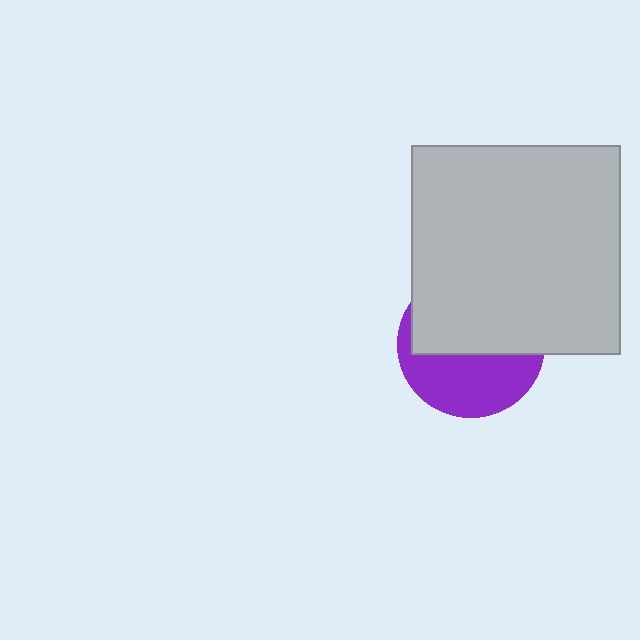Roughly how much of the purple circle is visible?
A small part of it is visible (roughly 44%).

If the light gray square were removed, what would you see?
You would see the complete purple circle.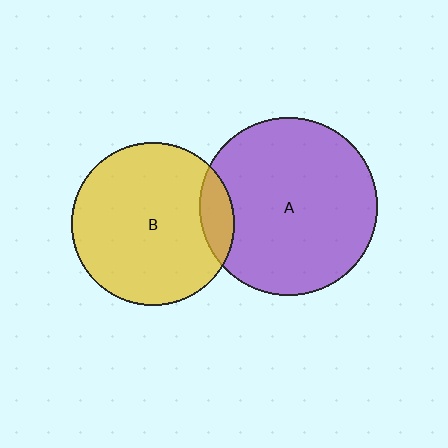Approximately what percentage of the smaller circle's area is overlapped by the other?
Approximately 10%.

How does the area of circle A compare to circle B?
Approximately 1.2 times.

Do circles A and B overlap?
Yes.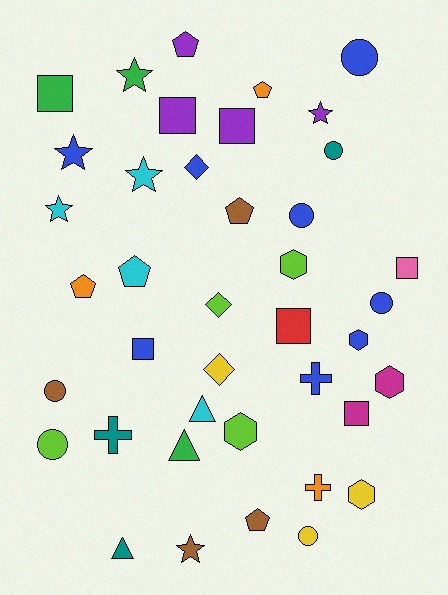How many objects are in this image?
There are 40 objects.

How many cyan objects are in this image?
There are 4 cyan objects.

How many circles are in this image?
There are 7 circles.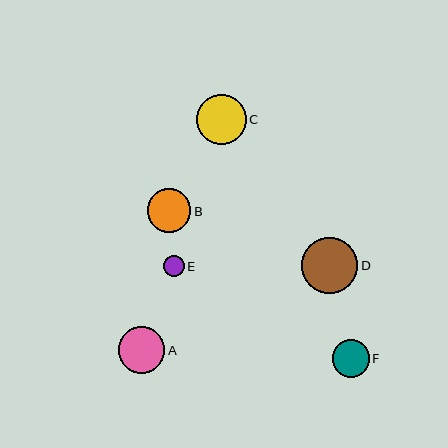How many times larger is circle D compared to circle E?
Circle D is approximately 2.7 times the size of circle E.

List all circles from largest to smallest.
From largest to smallest: D, C, A, B, F, E.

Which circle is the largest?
Circle D is the largest with a size of approximately 56 pixels.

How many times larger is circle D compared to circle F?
Circle D is approximately 1.5 times the size of circle F.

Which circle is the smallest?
Circle E is the smallest with a size of approximately 21 pixels.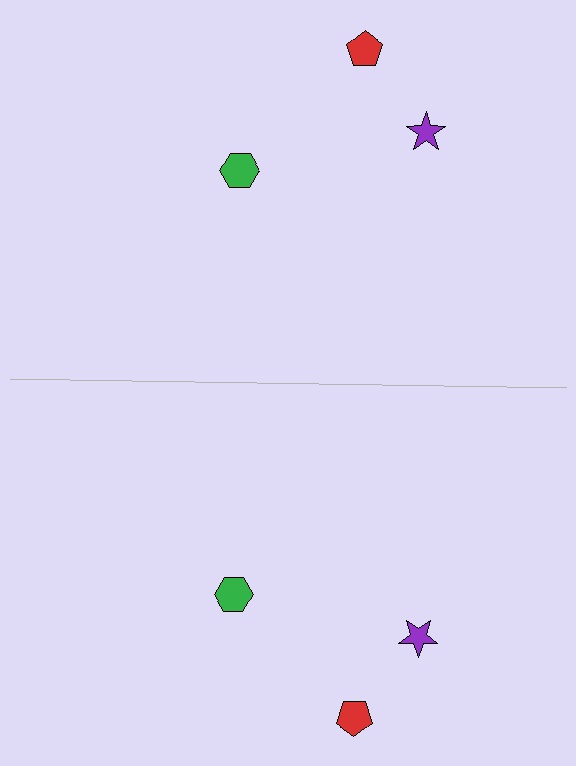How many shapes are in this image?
There are 6 shapes in this image.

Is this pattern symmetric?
Yes, this pattern has bilateral (reflection) symmetry.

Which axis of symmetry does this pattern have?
The pattern has a horizontal axis of symmetry running through the center of the image.